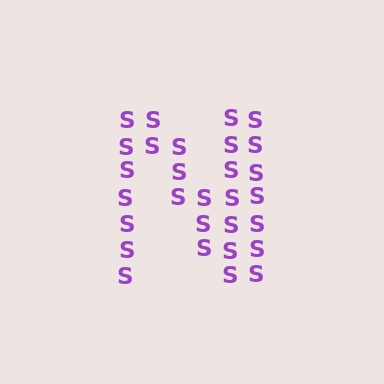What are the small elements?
The small elements are letter S's.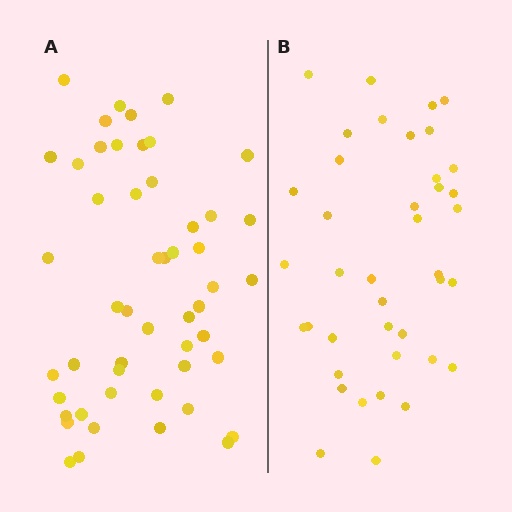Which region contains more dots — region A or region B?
Region A (the left region) has more dots.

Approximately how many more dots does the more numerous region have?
Region A has roughly 12 or so more dots than region B.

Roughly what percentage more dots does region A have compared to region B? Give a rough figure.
About 30% more.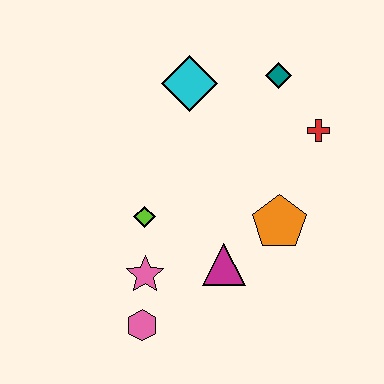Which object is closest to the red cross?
The teal diamond is closest to the red cross.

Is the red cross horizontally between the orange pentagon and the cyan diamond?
No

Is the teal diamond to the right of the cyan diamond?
Yes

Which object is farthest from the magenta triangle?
The teal diamond is farthest from the magenta triangle.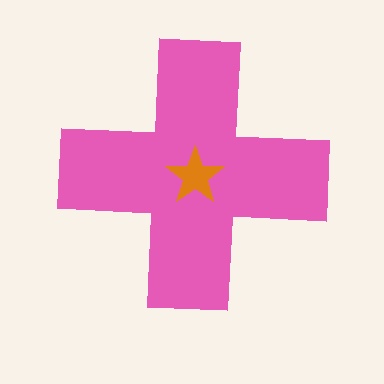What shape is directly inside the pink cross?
The orange star.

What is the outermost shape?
The pink cross.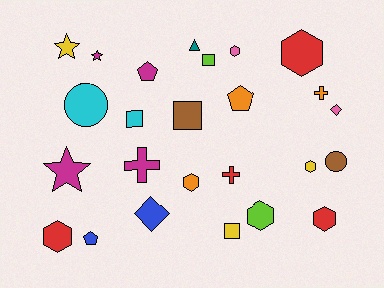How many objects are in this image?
There are 25 objects.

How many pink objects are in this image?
There are 2 pink objects.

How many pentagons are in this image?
There are 3 pentagons.